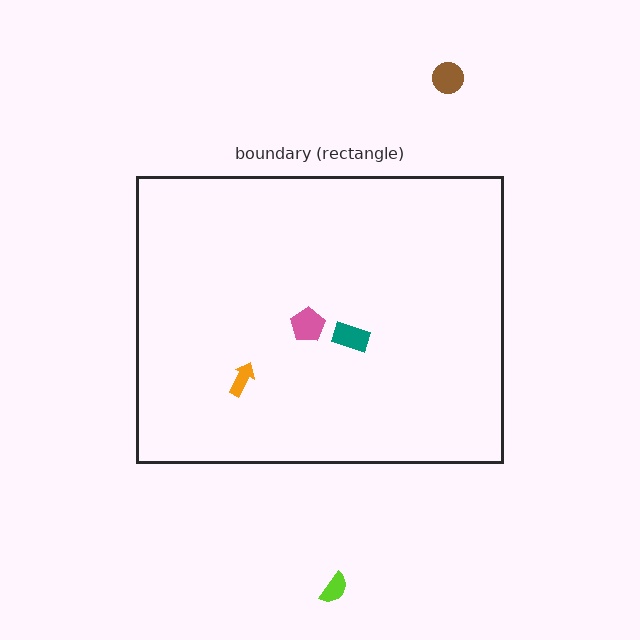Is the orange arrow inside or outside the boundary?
Inside.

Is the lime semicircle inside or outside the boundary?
Outside.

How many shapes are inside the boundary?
3 inside, 2 outside.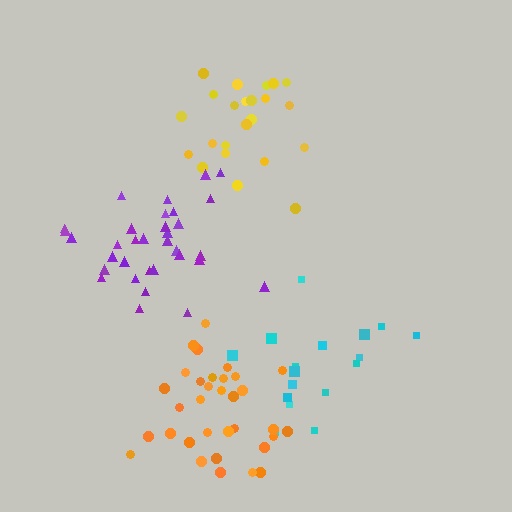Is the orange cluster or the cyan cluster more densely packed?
Orange.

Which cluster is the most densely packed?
Orange.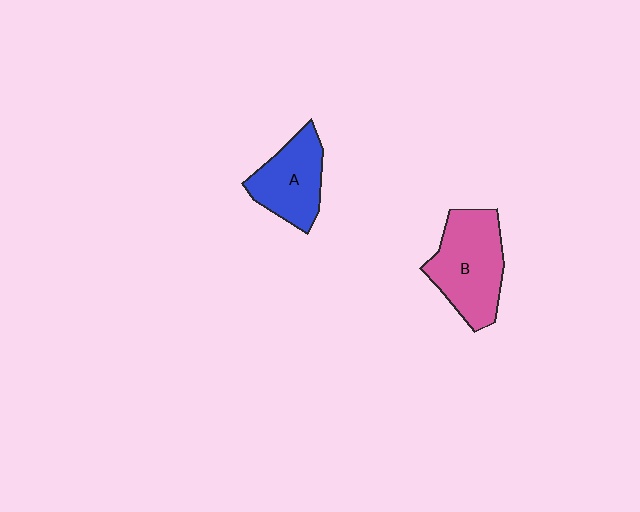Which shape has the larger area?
Shape B (pink).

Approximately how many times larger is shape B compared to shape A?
Approximately 1.3 times.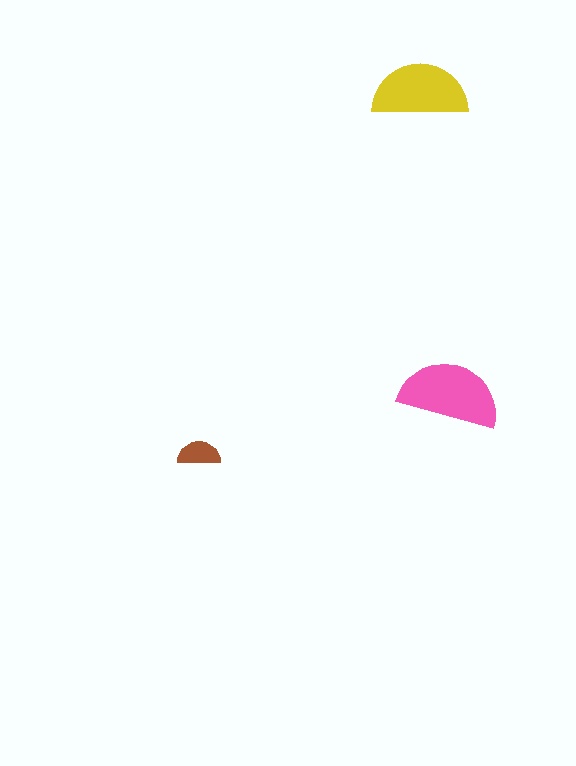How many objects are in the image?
There are 3 objects in the image.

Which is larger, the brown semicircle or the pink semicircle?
The pink one.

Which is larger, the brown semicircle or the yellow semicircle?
The yellow one.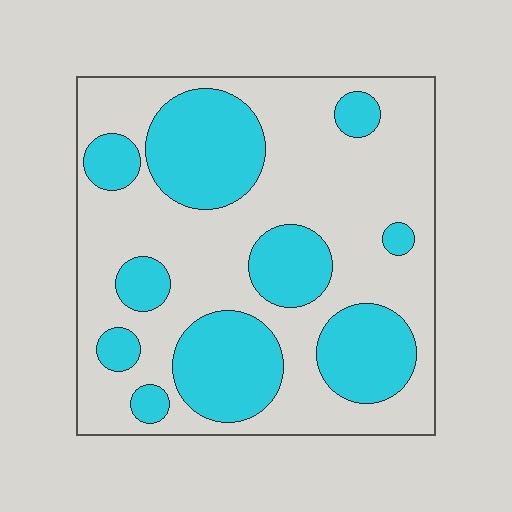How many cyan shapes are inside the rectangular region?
10.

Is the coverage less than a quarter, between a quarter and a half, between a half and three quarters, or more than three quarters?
Between a quarter and a half.